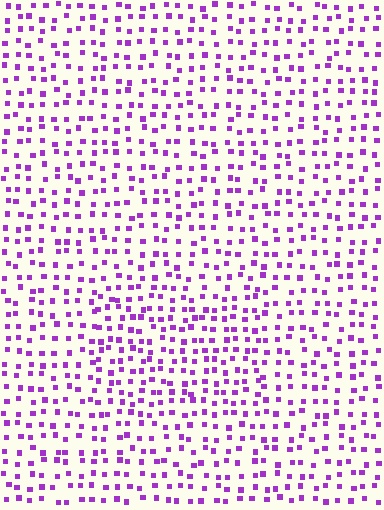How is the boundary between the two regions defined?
The boundary is defined by a change in element density (approximately 1.4x ratio). All elements are the same color, size, and shape.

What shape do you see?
I see a rectangle.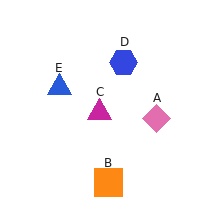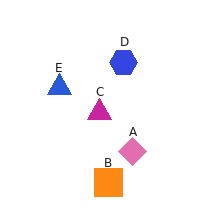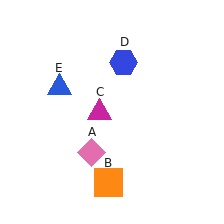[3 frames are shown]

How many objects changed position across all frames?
1 object changed position: pink diamond (object A).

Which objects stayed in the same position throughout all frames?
Orange square (object B) and magenta triangle (object C) and blue hexagon (object D) and blue triangle (object E) remained stationary.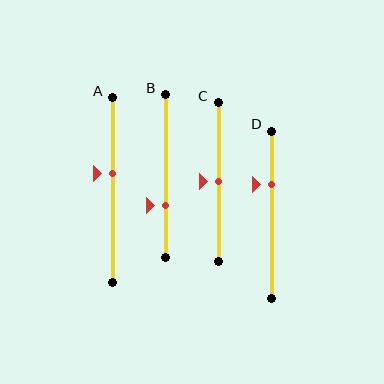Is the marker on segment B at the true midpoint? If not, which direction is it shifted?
No, the marker on segment B is shifted downward by about 18% of the segment length.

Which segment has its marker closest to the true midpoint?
Segment C has its marker closest to the true midpoint.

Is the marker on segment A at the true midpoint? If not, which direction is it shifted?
No, the marker on segment A is shifted upward by about 9% of the segment length.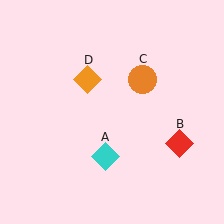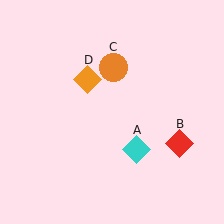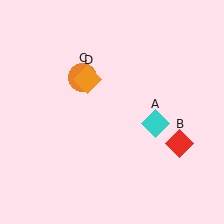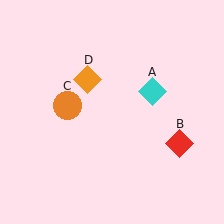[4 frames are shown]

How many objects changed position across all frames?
2 objects changed position: cyan diamond (object A), orange circle (object C).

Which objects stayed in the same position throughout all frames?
Red diamond (object B) and orange diamond (object D) remained stationary.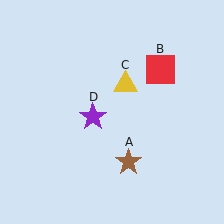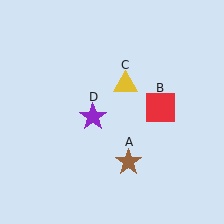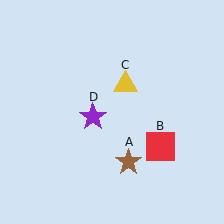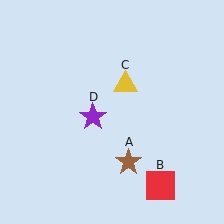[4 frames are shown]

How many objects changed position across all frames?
1 object changed position: red square (object B).